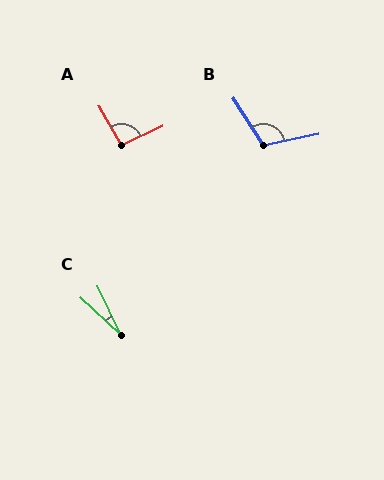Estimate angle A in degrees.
Approximately 94 degrees.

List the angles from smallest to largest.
C (21°), A (94°), B (112°).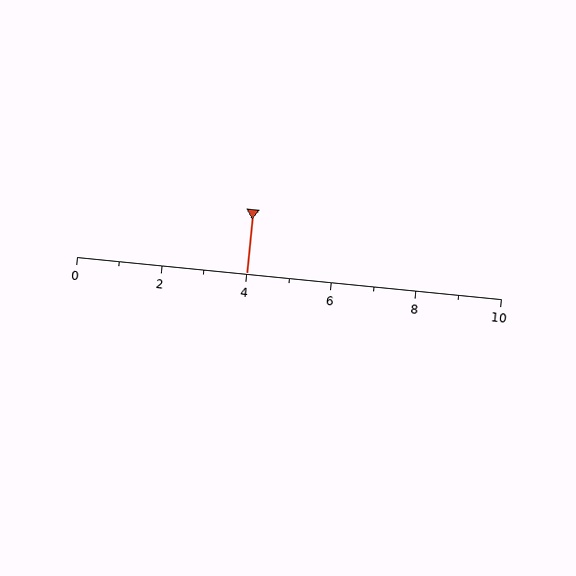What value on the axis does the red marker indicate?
The marker indicates approximately 4.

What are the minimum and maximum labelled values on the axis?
The axis runs from 0 to 10.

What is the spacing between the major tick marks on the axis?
The major ticks are spaced 2 apart.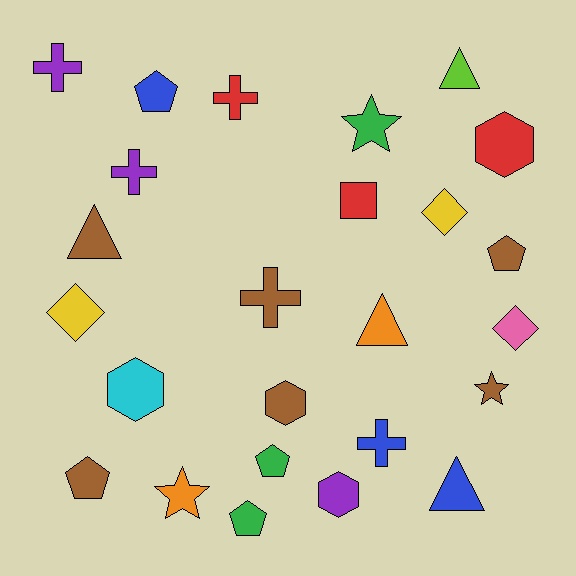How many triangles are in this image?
There are 4 triangles.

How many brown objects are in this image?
There are 6 brown objects.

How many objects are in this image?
There are 25 objects.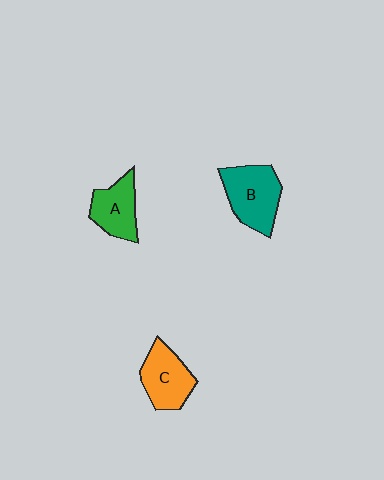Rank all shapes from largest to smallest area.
From largest to smallest: B (teal), C (orange), A (green).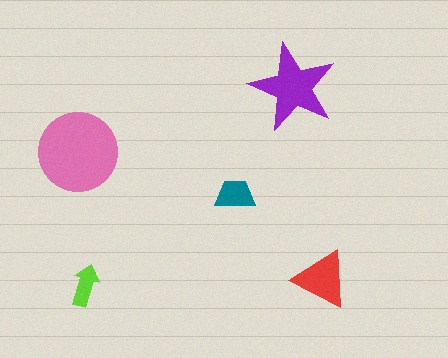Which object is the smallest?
The lime arrow.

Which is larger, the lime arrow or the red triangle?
The red triangle.